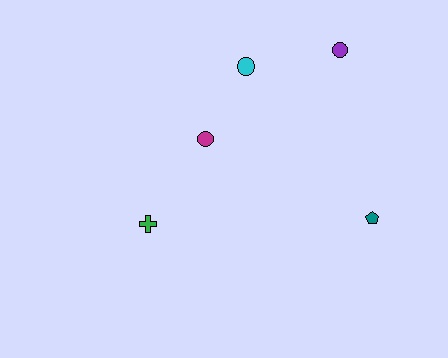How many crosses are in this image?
There is 1 cross.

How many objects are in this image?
There are 5 objects.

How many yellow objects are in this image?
There are no yellow objects.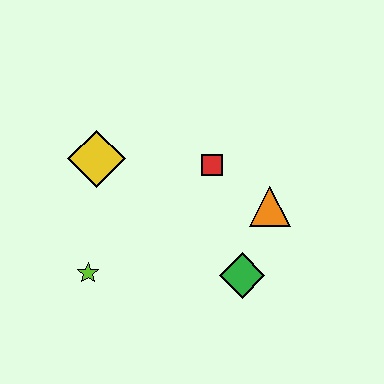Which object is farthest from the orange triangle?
The lime star is farthest from the orange triangle.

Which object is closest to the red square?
The orange triangle is closest to the red square.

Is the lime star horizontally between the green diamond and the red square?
No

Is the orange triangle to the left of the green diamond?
No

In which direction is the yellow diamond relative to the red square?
The yellow diamond is to the left of the red square.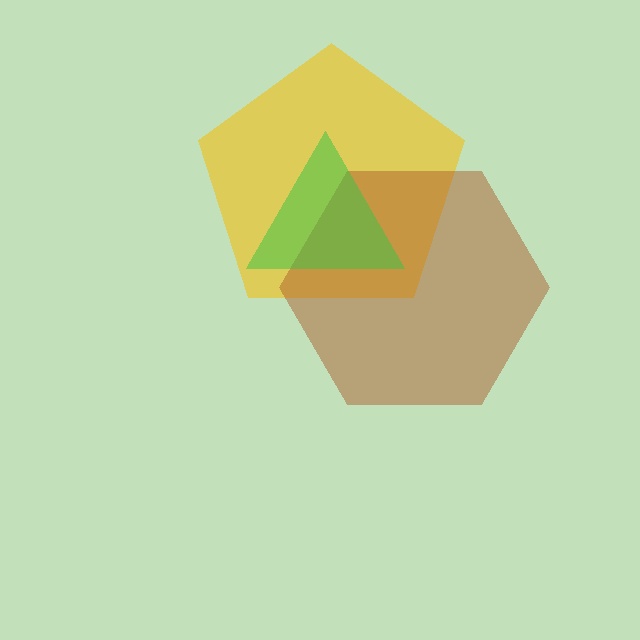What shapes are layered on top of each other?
The layered shapes are: a yellow pentagon, a brown hexagon, a green triangle.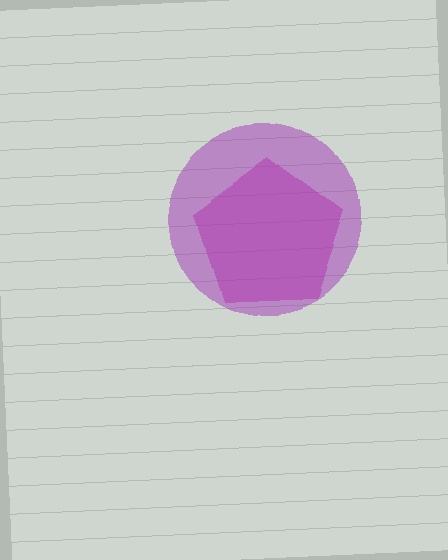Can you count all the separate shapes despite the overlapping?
Yes, there are 2 separate shapes.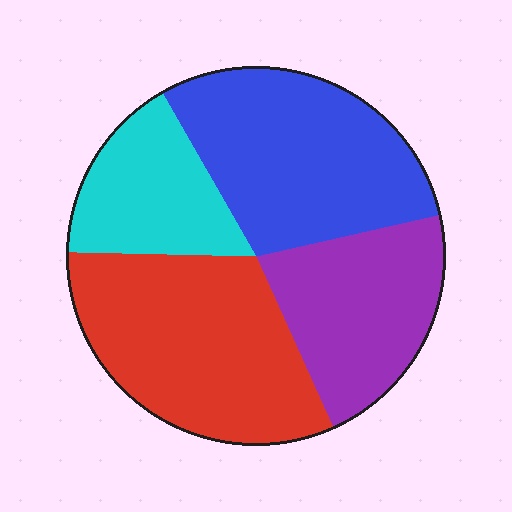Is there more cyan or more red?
Red.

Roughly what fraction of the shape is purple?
Purple covers 22% of the shape.